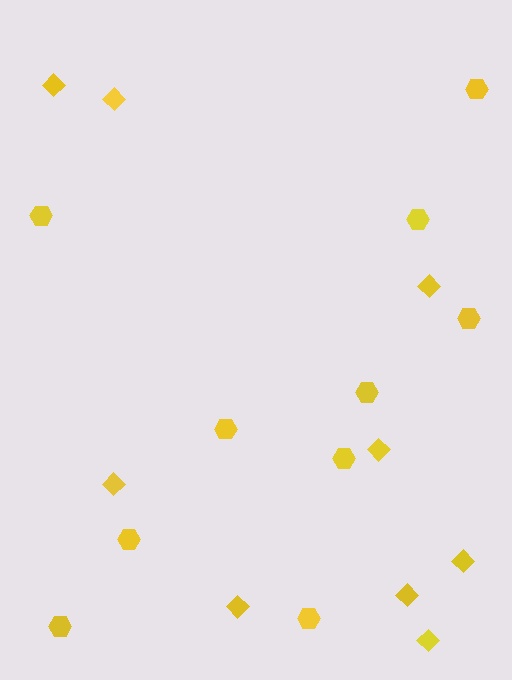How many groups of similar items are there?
There are 2 groups: one group of diamonds (9) and one group of hexagons (10).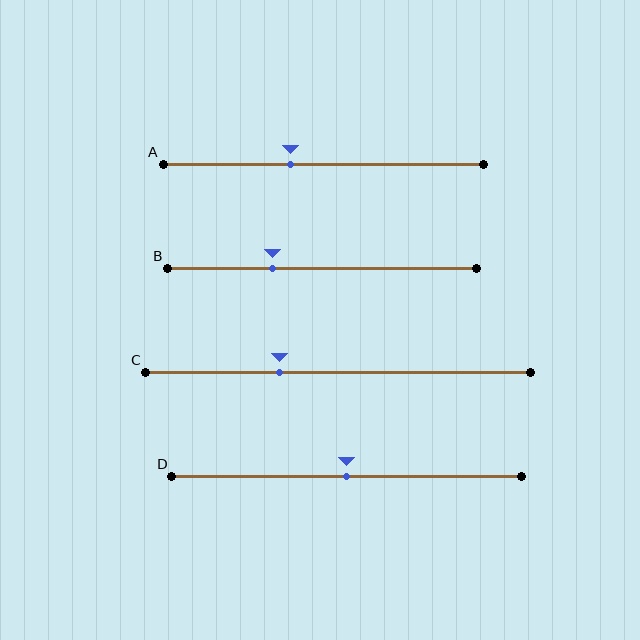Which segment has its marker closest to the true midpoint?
Segment D has its marker closest to the true midpoint.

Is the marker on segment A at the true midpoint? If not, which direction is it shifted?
No, the marker on segment A is shifted to the left by about 10% of the segment length.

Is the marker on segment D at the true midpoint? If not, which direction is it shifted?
Yes, the marker on segment D is at the true midpoint.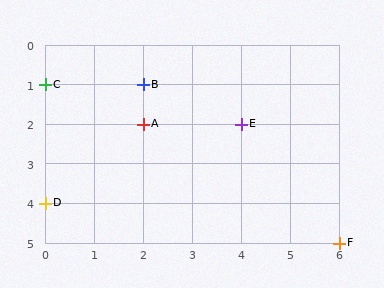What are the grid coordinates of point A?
Point A is at grid coordinates (2, 2).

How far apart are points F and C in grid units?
Points F and C are 6 columns and 4 rows apart (about 7.2 grid units diagonally).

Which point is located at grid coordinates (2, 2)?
Point A is at (2, 2).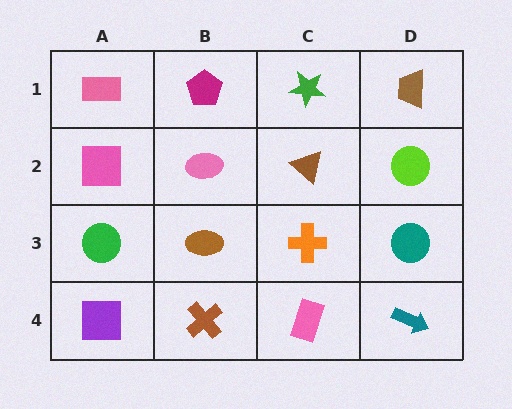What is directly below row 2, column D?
A teal circle.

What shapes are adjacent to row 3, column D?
A lime circle (row 2, column D), a teal arrow (row 4, column D), an orange cross (row 3, column C).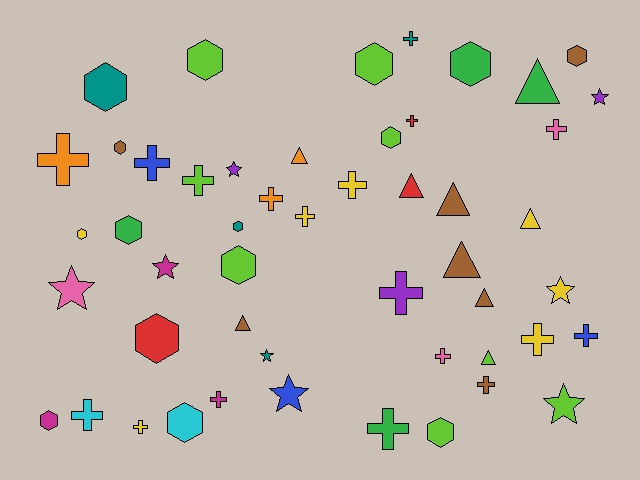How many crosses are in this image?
There are 18 crosses.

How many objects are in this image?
There are 50 objects.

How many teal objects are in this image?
There are 4 teal objects.